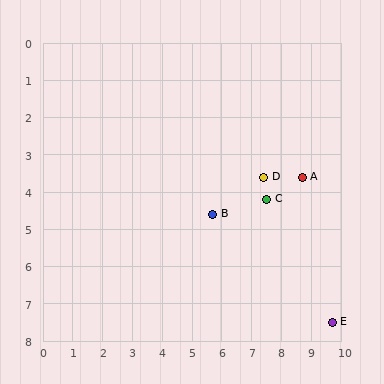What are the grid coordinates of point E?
Point E is at approximately (9.7, 7.5).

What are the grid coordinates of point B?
Point B is at approximately (5.7, 4.6).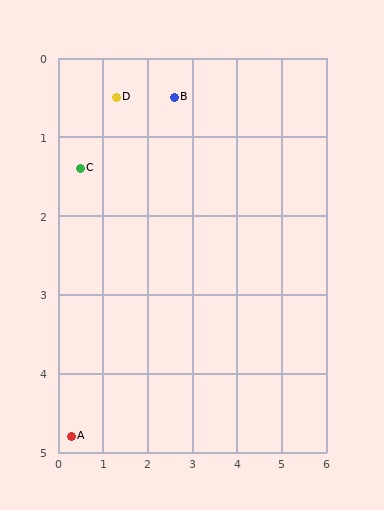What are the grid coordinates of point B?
Point B is at approximately (2.6, 0.5).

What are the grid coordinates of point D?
Point D is at approximately (1.3, 0.5).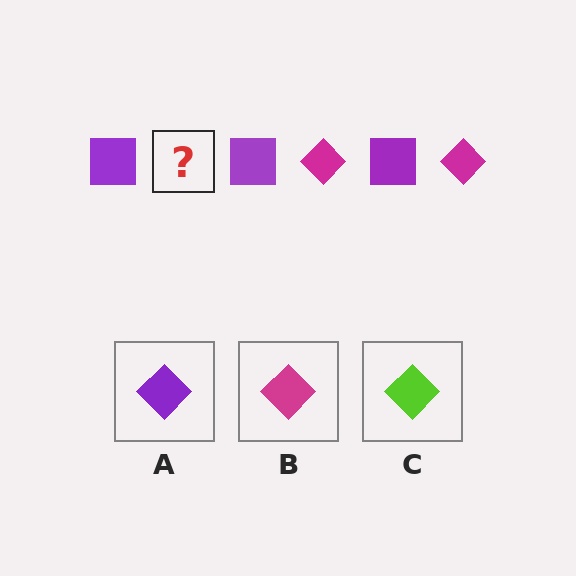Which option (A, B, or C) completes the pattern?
B.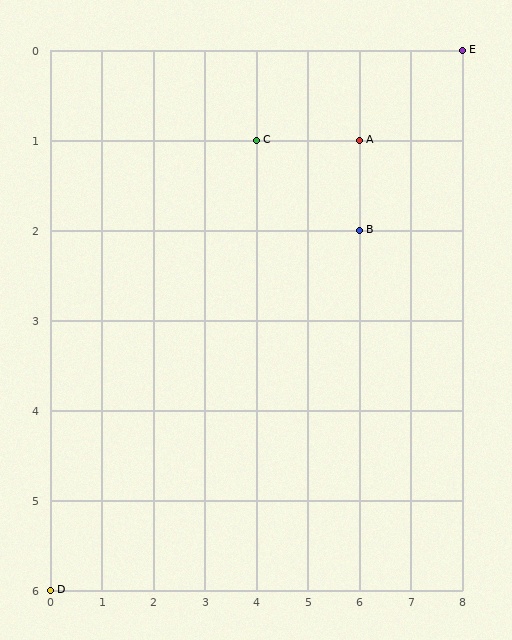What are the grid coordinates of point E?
Point E is at grid coordinates (8, 0).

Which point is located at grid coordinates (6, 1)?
Point A is at (6, 1).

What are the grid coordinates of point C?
Point C is at grid coordinates (4, 1).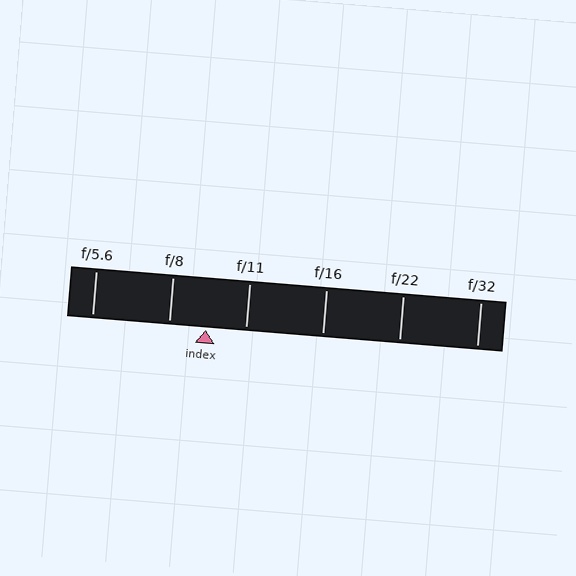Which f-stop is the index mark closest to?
The index mark is closest to f/8.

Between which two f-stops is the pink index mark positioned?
The index mark is between f/8 and f/11.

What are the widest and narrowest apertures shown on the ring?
The widest aperture shown is f/5.6 and the narrowest is f/32.